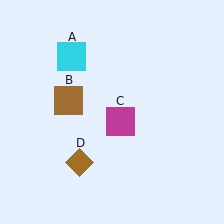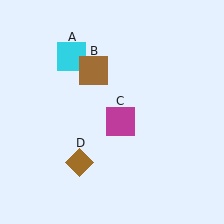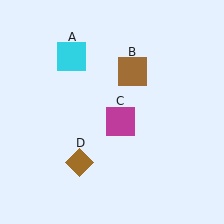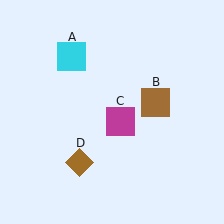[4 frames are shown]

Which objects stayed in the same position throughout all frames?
Cyan square (object A) and magenta square (object C) and brown diamond (object D) remained stationary.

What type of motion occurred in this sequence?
The brown square (object B) rotated clockwise around the center of the scene.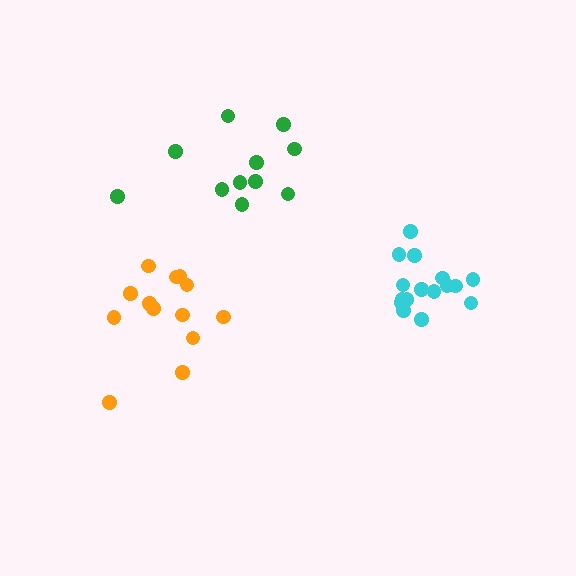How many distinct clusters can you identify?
There are 3 distinct clusters.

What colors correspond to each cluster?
The clusters are colored: orange, cyan, green.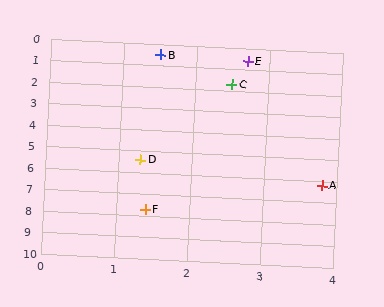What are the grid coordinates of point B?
Point B is at approximately (1.5, 0.5).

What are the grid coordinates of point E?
Point E is at approximately (2.7, 0.6).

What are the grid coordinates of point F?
Point F is at approximately (1.4, 7.7).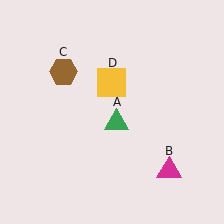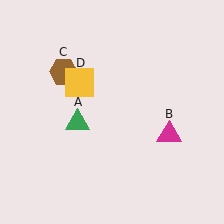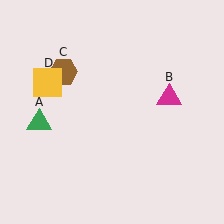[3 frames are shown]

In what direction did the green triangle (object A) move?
The green triangle (object A) moved left.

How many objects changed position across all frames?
3 objects changed position: green triangle (object A), magenta triangle (object B), yellow square (object D).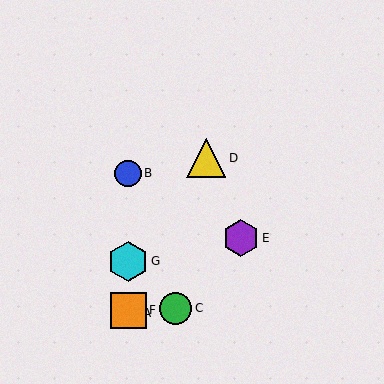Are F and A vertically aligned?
Yes, both are at x≈128.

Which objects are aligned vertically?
Objects A, B, F, G are aligned vertically.